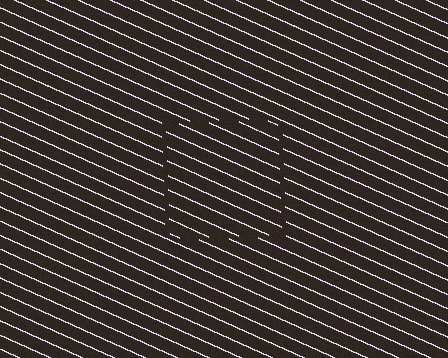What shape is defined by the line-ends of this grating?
An illusory square. The interior of the shape contains the same grating, shifted by half a period — the contour is defined by the phase discontinuity where line-ends from the inner and outer gratings abut.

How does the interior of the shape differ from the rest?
The interior of the shape contains the same grating, shifted by half a period — the contour is defined by the phase discontinuity where line-ends from the inner and outer gratings abut.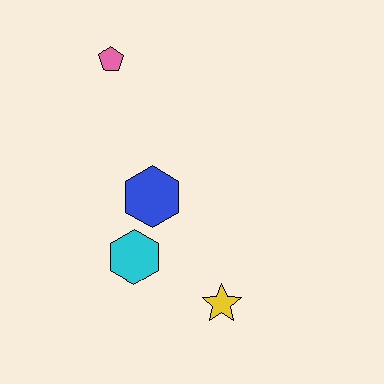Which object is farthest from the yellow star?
The pink pentagon is farthest from the yellow star.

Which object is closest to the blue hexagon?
The cyan hexagon is closest to the blue hexagon.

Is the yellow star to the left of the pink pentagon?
No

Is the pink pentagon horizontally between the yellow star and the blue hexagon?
No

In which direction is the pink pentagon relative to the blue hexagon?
The pink pentagon is above the blue hexagon.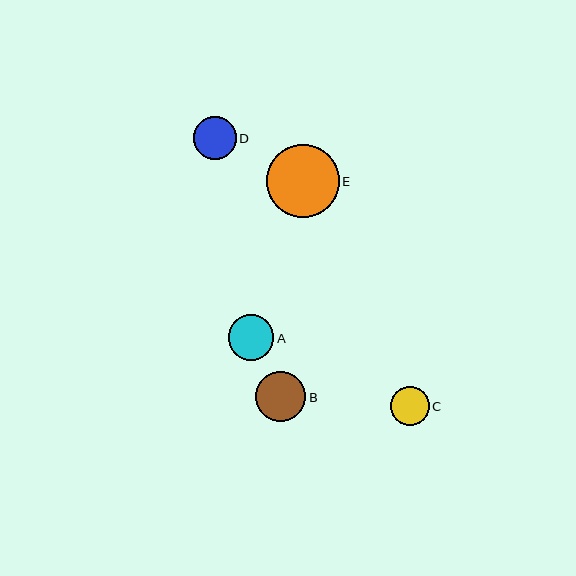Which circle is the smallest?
Circle C is the smallest with a size of approximately 39 pixels.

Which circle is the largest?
Circle E is the largest with a size of approximately 73 pixels.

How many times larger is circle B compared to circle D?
Circle B is approximately 1.1 times the size of circle D.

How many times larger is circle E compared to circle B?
Circle E is approximately 1.5 times the size of circle B.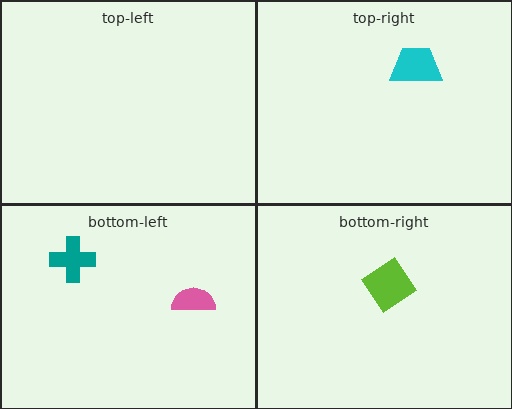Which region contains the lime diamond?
The bottom-right region.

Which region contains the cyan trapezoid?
The top-right region.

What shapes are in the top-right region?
The cyan trapezoid.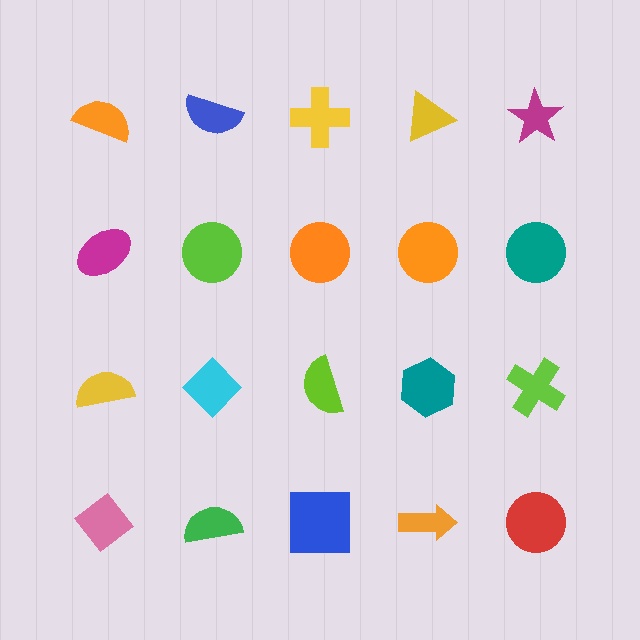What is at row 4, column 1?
A pink diamond.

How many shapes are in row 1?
5 shapes.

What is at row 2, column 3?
An orange circle.